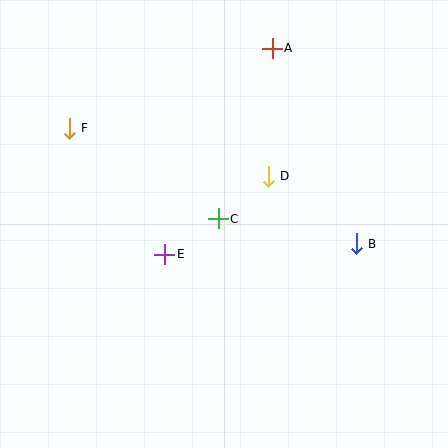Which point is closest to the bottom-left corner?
Point E is closest to the bottom-left corner.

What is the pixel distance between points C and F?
The distance between C and F is 174 pixels.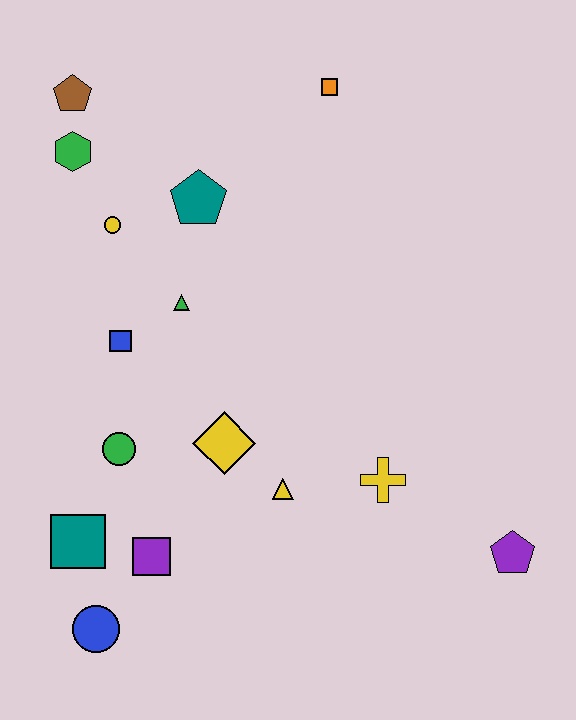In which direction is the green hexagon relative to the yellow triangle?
The green hexagon is above the yellow triangle.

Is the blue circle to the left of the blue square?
Yes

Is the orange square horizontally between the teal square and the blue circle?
No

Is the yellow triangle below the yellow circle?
Yes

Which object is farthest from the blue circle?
The orange square is farthest from the blue circle.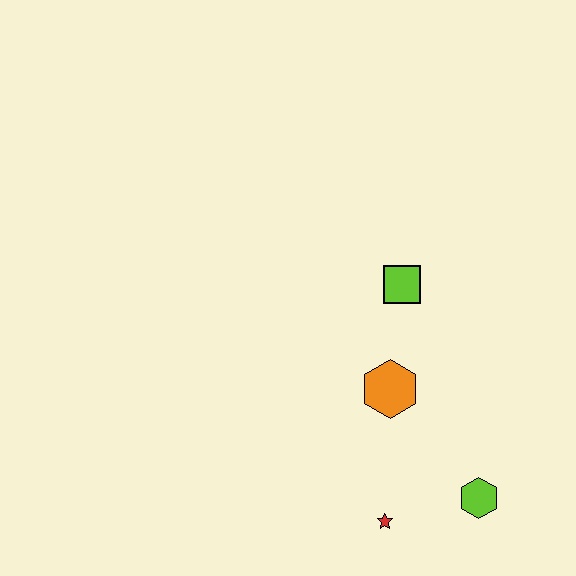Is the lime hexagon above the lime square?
No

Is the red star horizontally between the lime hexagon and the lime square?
No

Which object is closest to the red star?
The lime hexagon is closest to the red star.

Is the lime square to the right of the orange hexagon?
Yes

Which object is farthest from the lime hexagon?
The lime square is farthest from the lime hexagon.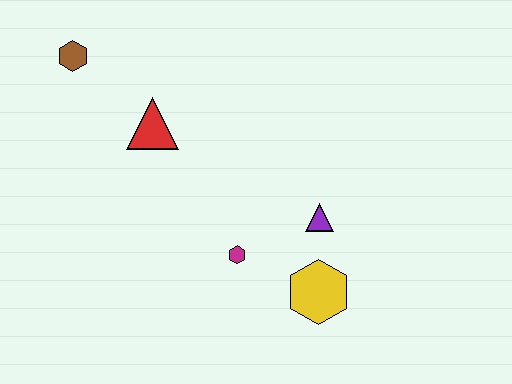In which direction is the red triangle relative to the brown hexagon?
The red triangle is to the right of the brown hexagon.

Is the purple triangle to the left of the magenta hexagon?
No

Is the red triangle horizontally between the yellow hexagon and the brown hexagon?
Yes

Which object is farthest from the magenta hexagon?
The brown hexagon is farthest from the magenta hexagon.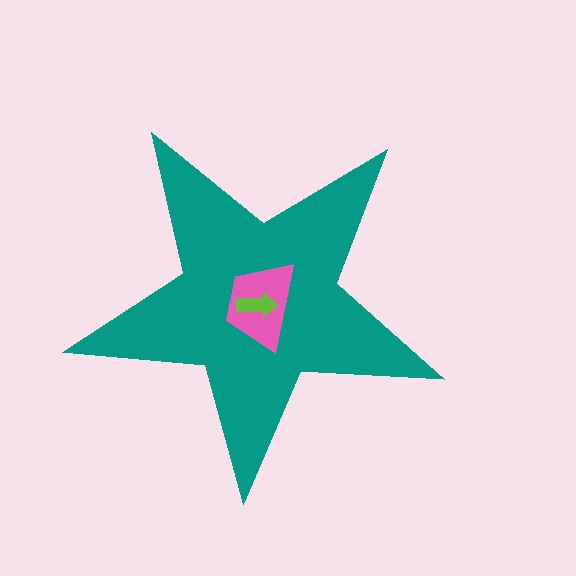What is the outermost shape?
The teal star.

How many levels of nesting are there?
3.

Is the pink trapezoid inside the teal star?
Yes.